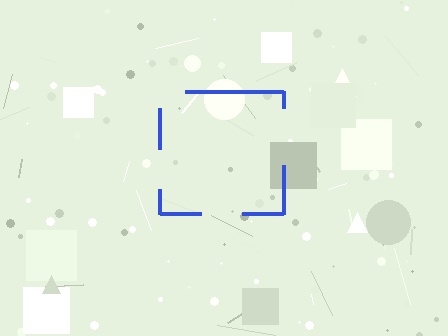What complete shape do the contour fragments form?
The contour fragments form a square.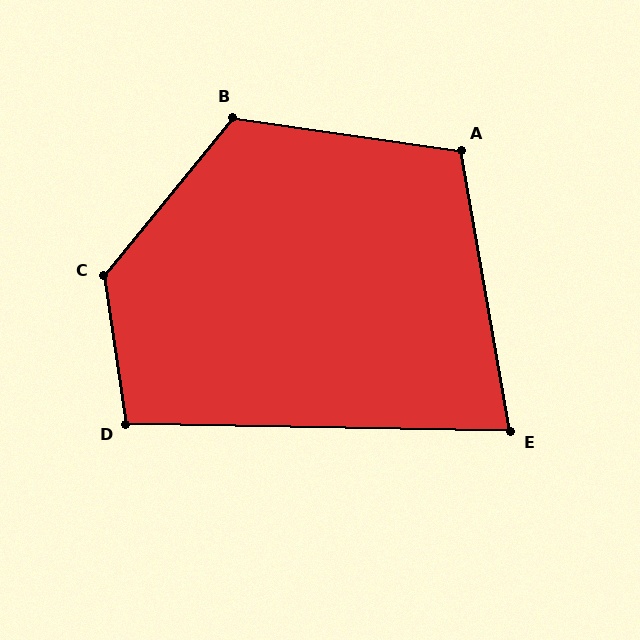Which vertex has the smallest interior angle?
E, at approximately 79 degrees.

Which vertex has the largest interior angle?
C, at approximately 132 degrees.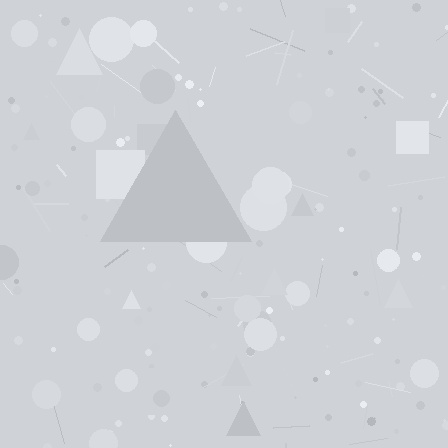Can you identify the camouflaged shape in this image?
The camouflaged shape is a triangle.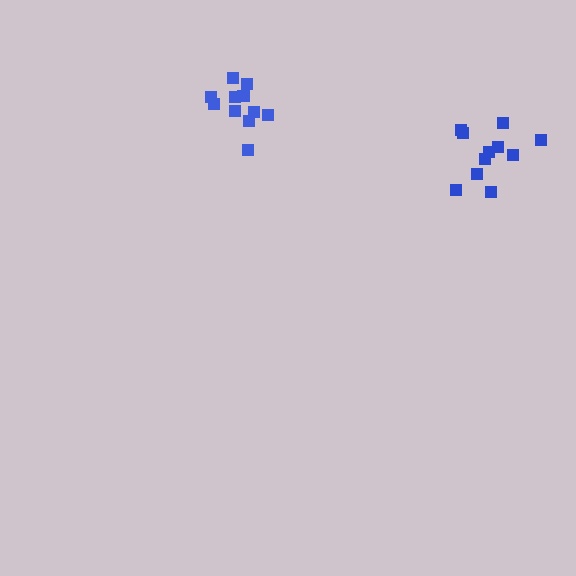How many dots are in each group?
Group 1: 11 dots, Group 2: 11 dots (22 total).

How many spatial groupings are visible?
There are 2 spatial groupings.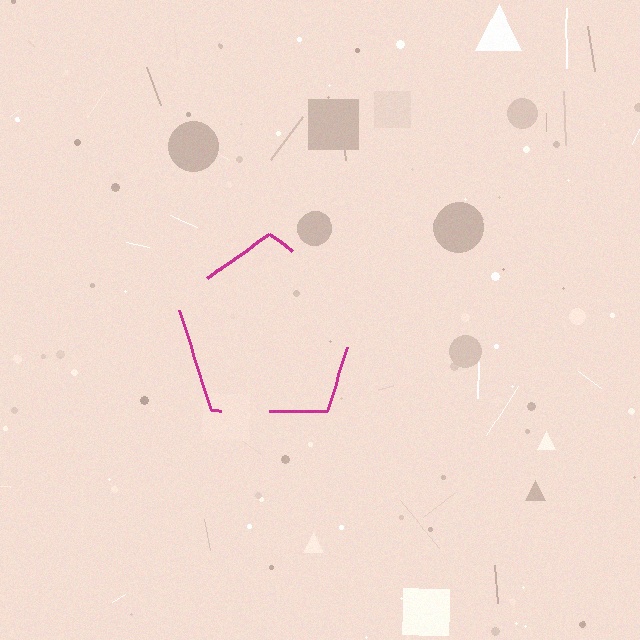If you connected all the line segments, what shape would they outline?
They would outline a pentagon.